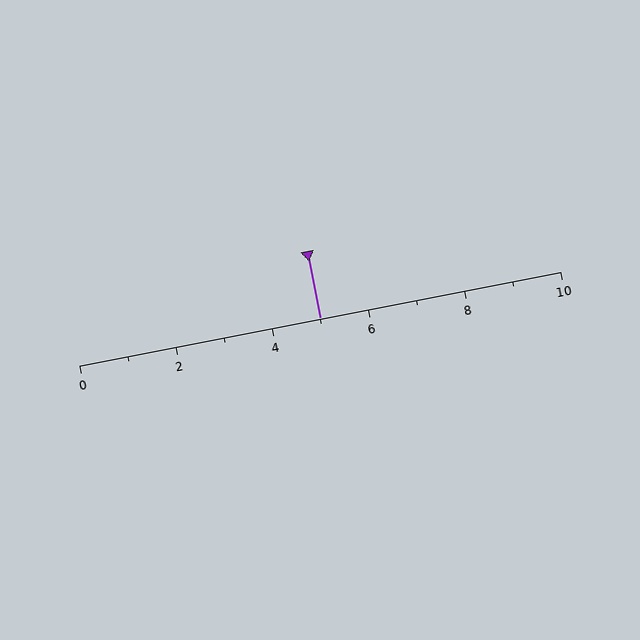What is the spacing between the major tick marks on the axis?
The major ticks are spaced 2 apart.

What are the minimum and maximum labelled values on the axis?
The axis runs from 0 to 10.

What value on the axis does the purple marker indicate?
The marker indicates approximately 5.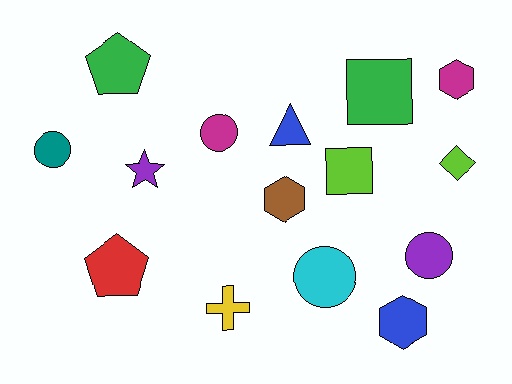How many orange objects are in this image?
There are no orange objects.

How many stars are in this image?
There is 1 star.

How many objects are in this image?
There are 15 objects.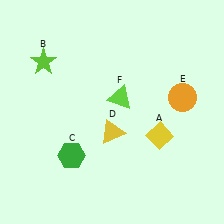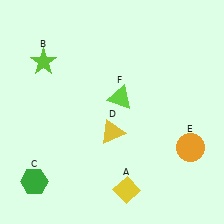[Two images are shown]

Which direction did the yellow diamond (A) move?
The yellow diamond (A) moved down.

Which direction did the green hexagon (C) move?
The green hexagon (C) moved left.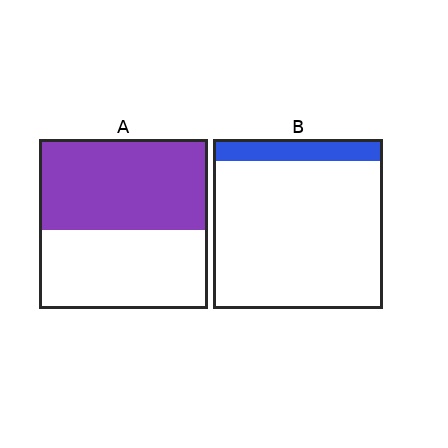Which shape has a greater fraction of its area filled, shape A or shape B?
Shape A.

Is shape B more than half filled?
No.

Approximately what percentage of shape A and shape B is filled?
A is approximately 55% and B is approximately 15%.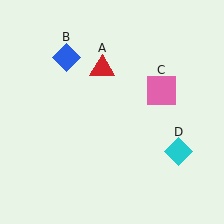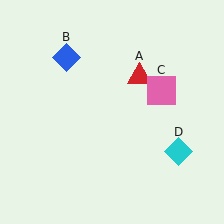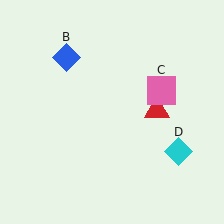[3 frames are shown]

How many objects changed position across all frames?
1 object changed position: red triangle (object A).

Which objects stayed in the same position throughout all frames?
Blue diamond (object B) and pink square (object C) and cyan diamond (object D) remained stationary.